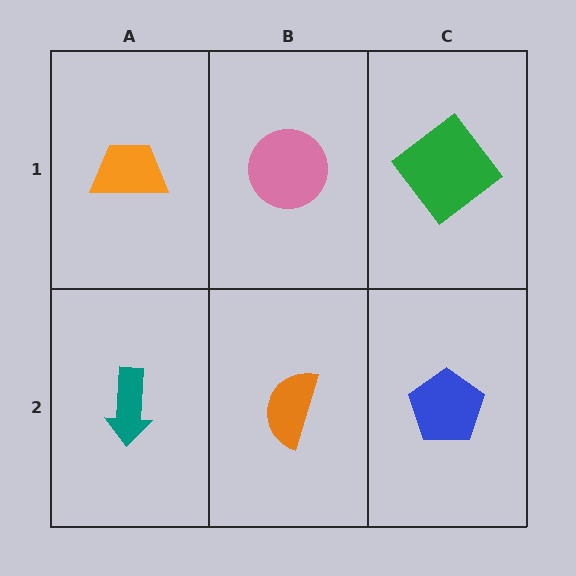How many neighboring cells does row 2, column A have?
2.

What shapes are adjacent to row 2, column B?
A pink circle (row 1, column B), a teal arrow (row 2, column A), a blue pentagon (row 2, column C).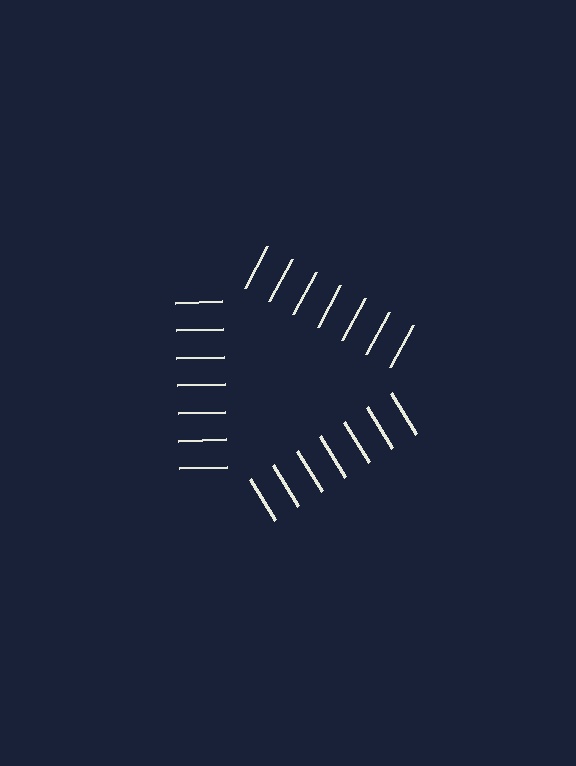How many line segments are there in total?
21 — 7 along each of the 3 edges.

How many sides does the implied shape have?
3 sides — the line-ends trace a triangle.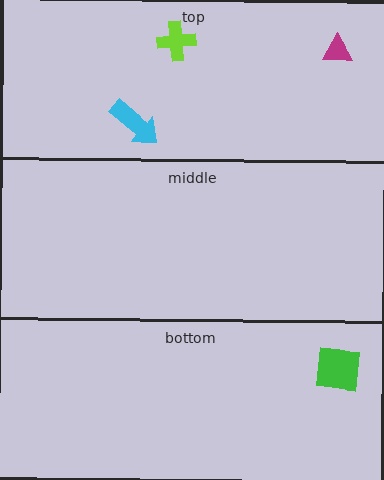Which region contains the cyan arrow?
The top region.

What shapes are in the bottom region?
The green square.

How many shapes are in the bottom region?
1.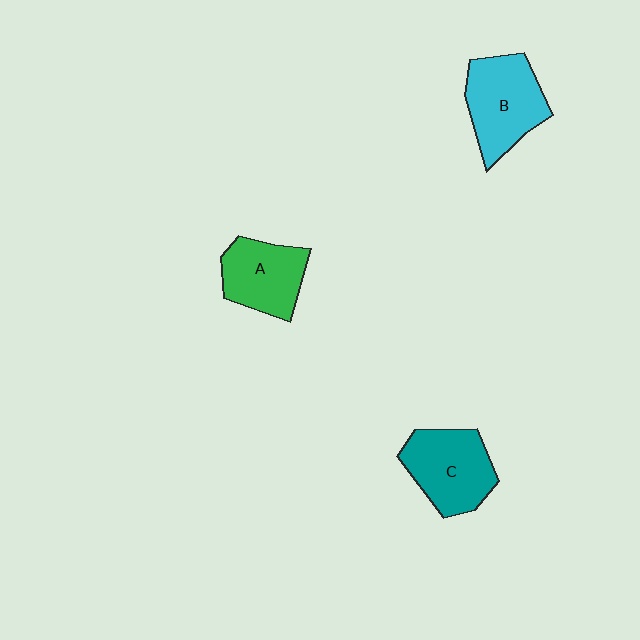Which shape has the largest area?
Shape B (cyan).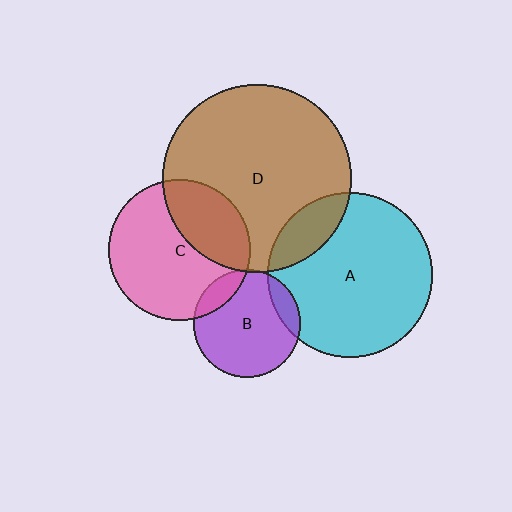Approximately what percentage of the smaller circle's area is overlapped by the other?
Approximately 15%.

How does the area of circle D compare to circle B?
Approximately 3.1 times.